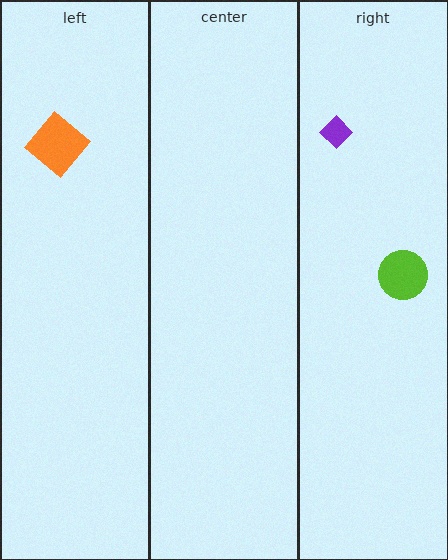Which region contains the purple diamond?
The right region.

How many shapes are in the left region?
1.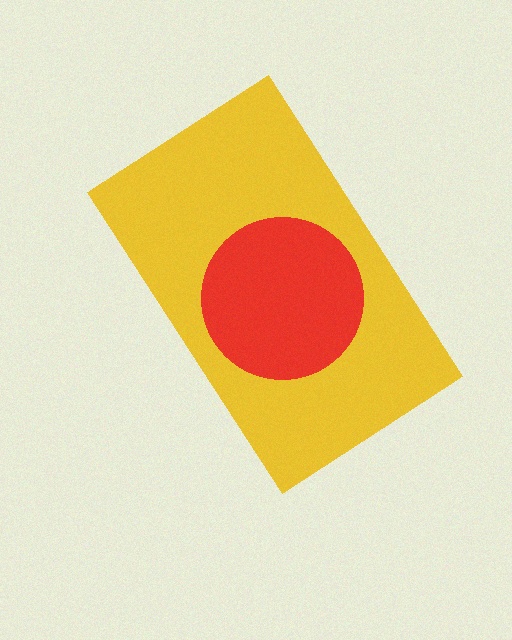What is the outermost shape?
The yellow rectangle.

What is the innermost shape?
The red circle.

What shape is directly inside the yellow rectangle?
The red circle.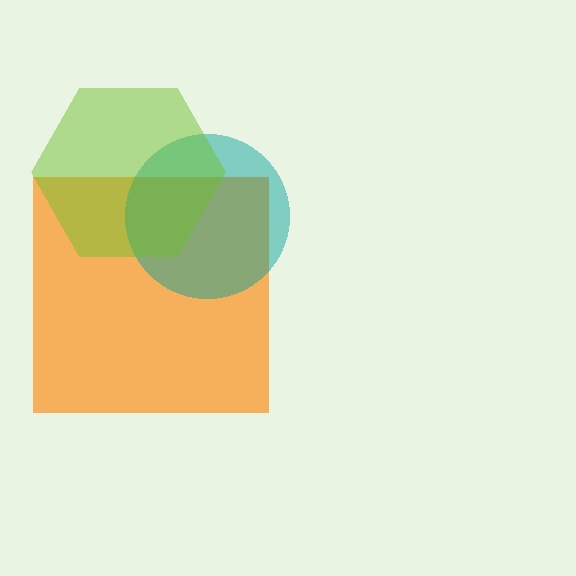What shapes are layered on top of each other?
The layered shapes are: an orange square, a teal circle, a lime hexagon.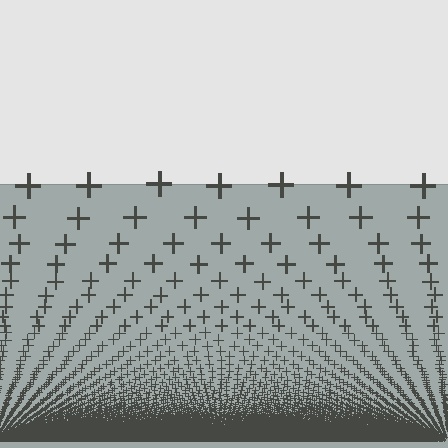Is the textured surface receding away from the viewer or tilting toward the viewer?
The surface appears to tilt toward the viewer. Texture elements get larger and sparser toward the top.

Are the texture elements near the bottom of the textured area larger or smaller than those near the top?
Smaller. The gradient is inverted — elements near the bottom are smaller and denser.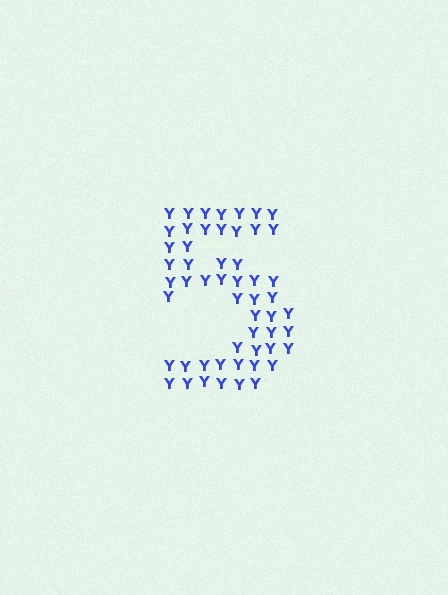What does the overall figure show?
The overall figure shows the digit 5.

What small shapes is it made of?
It is made of small letter Y's.